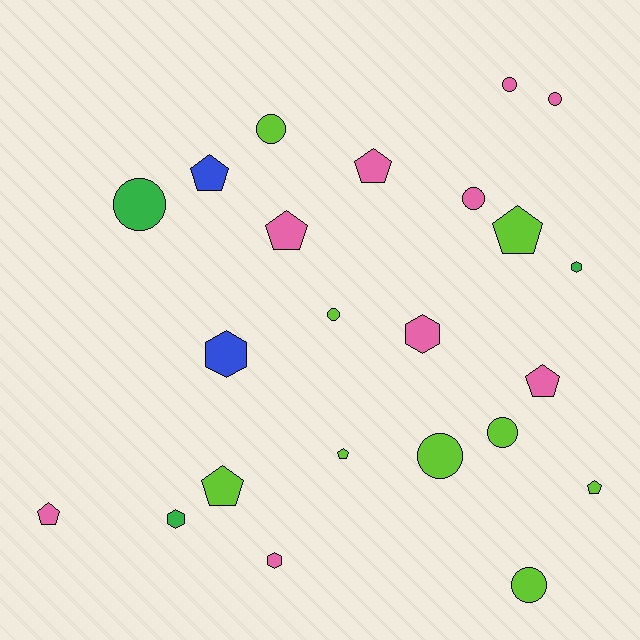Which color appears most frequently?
Pink, with 9 objects.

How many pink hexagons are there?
There are 2 pink hexagons.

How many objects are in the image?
There are 23 objects.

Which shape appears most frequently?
Circle, with 9 objects.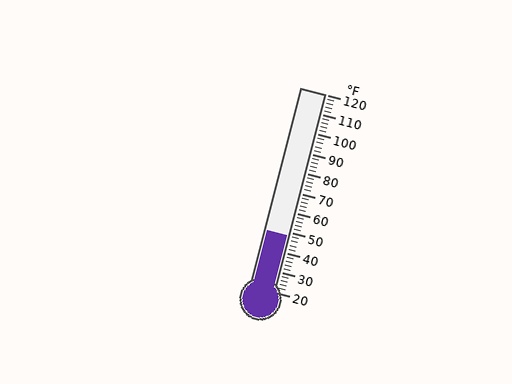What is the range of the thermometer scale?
The thermometer scale ranges from 20°F to 120°F.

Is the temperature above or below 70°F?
The temperature is below 70°F.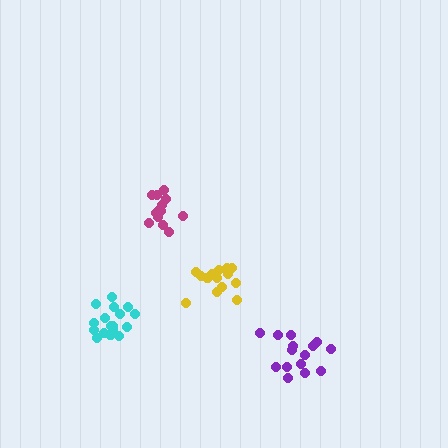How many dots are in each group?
Group 1: 13 dots, Group 2: 15 dots, Group 3: 18 dots, Group 4: 15 dots (61 total).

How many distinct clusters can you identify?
There are 4 distinct clusters.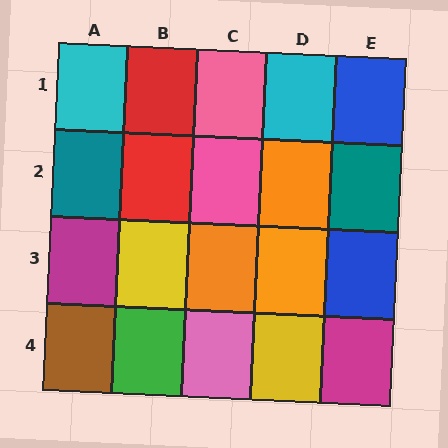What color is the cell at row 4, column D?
Yellow.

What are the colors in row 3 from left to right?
Magenta, yellow, orange, orange, blue.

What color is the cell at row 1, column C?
Pink.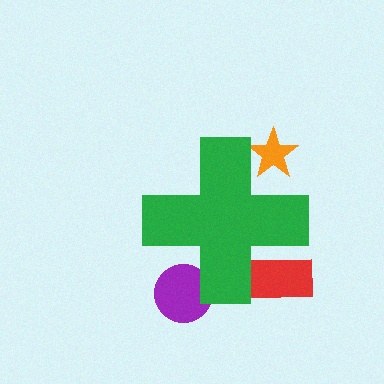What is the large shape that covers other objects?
A green cross.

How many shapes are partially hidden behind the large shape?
3 shapes are partially hidden.